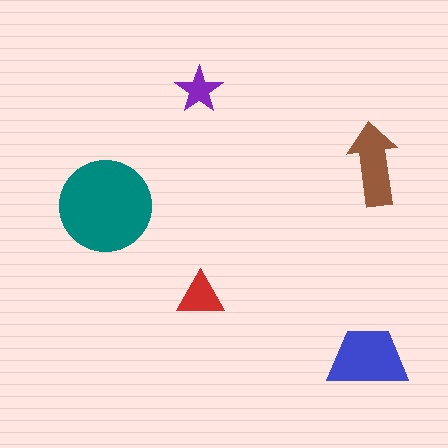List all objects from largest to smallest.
The teal circle, the blue trapezoid, the brown arrow, the red triangle, the purple star.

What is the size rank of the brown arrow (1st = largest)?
3rd.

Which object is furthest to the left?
The teal circle is leftmost.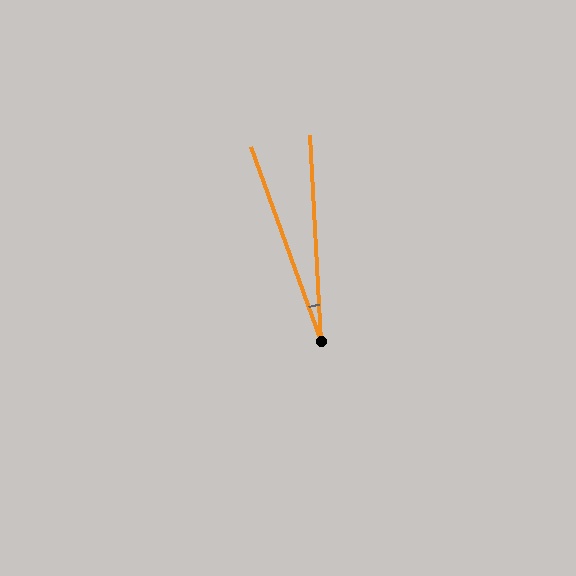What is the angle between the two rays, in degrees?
Approximately 17 degrees.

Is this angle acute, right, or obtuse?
It is acute.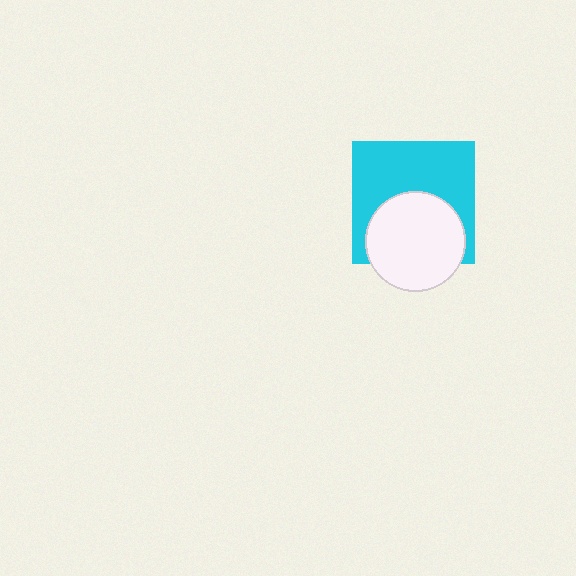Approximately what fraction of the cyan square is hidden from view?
Roughly 41% of the cyan square is hidden behind the white circle.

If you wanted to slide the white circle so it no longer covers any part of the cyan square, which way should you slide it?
Slide it down — that is the most direct way to separate the two shapes.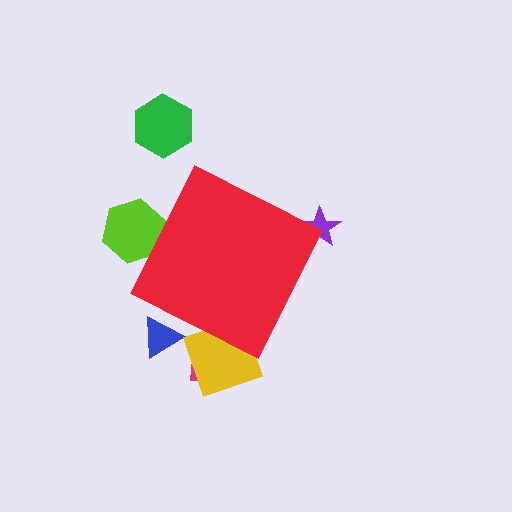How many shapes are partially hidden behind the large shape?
5 shapes are partially hidden.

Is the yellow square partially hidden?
Yes, the yellow square is partially hidden behind the red diamond.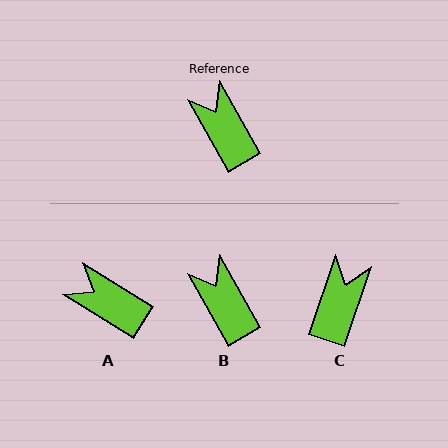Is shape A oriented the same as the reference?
No, it is off by about 28 degrees.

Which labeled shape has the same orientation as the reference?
B.